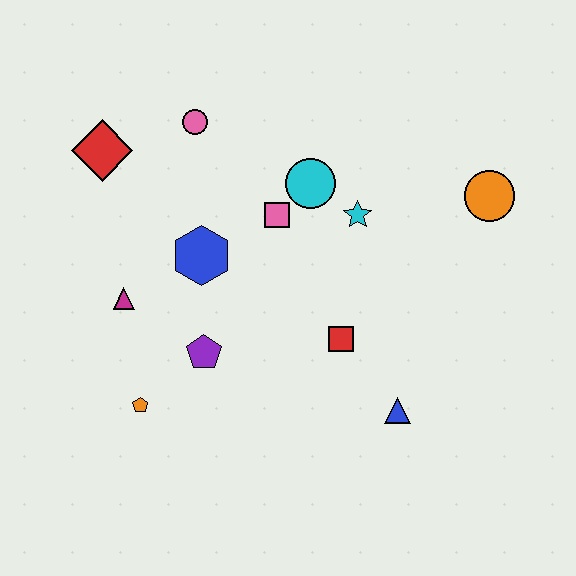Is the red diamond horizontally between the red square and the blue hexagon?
No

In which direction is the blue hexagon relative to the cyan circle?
The blue hexagon is to the left of the cyan circle.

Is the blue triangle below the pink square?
Yes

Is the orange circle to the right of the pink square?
Yes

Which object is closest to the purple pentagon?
The orange pentagon is closest to the purple pentagon.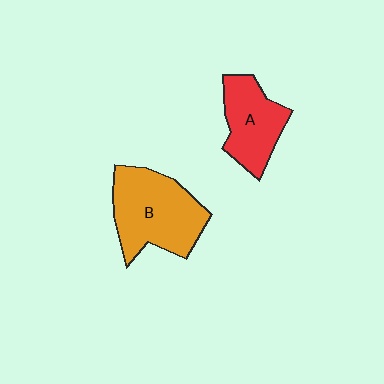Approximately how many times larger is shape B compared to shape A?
Approximately 1.5 times.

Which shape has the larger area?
Shape B (orange).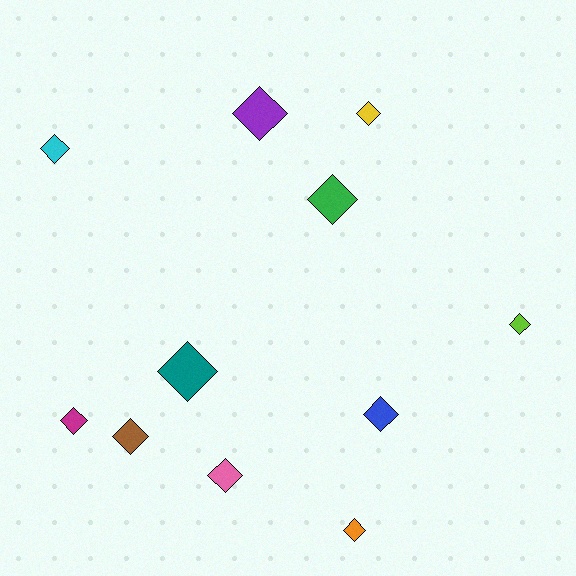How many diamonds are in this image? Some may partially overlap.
There are 11 diamonds.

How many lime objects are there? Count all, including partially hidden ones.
There is 1 lime object.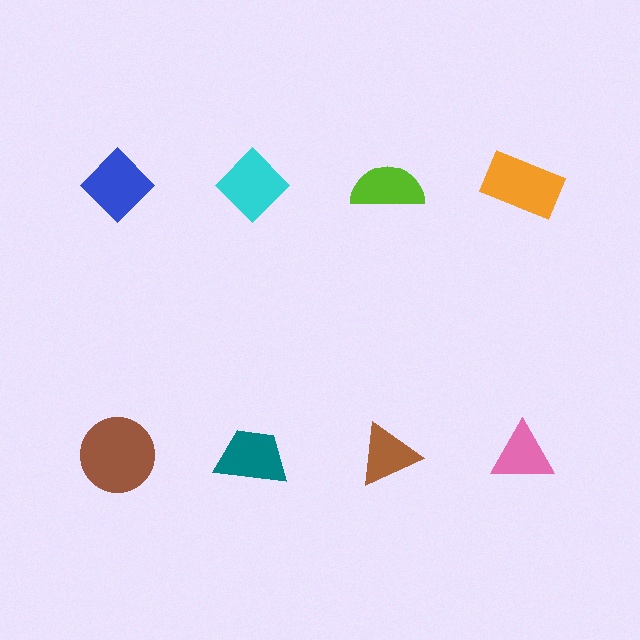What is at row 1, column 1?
A blue diamond.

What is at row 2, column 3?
A brown triangle.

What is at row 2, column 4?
A pink triangle.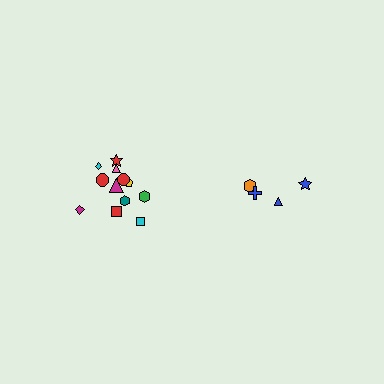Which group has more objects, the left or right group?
The left group.